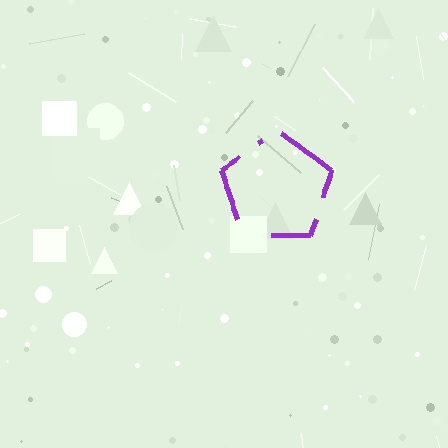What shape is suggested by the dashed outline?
The dashed outline suggests a pentagon.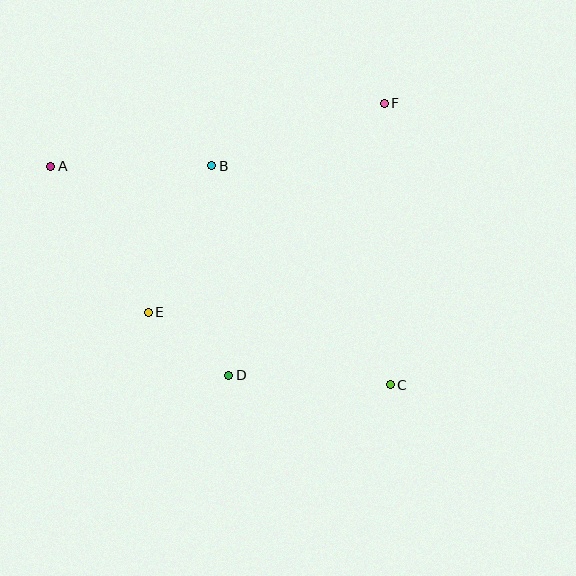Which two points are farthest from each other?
Points A and C are farthest from each other.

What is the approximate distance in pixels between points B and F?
The distance between B and F is approximately 183 pixels.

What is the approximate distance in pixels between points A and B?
The distance between A and B is approximately 161 pixels.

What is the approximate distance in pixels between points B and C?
The distance between B and C is approximately 283 pixels.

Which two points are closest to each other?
Points D and E are closest to each other.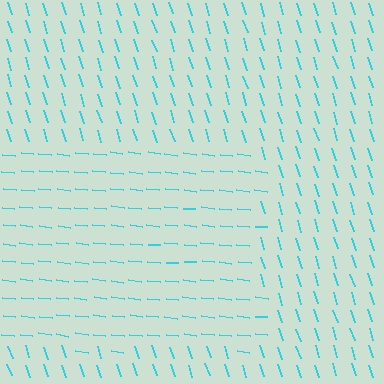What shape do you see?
I see a rectangle.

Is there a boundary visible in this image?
Yes, there is a texture boundary formed by a change in line orientation.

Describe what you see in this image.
The image is filled with small cyan line segments. A rectangle region in the image has lines oriented differently from the surrounding lines, creating a visible texture boundary.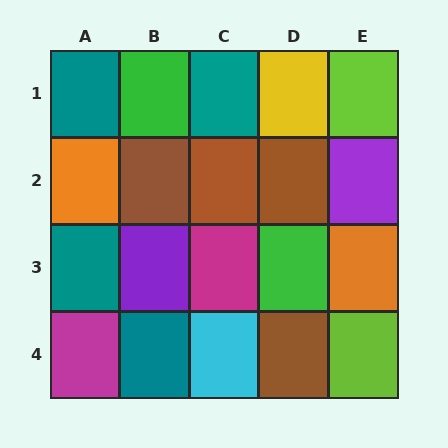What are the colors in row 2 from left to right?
Orange, brown, brown, brown, purple.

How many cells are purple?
2 cells are purple.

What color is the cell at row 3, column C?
Magenta.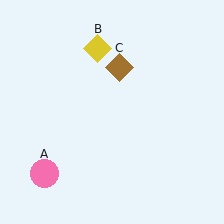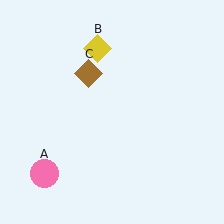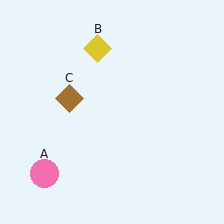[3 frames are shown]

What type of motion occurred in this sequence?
The brown diamond (object C) rotated counterclockwise around the center of the scene.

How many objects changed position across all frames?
1 object changed position: brown diamond (object C).